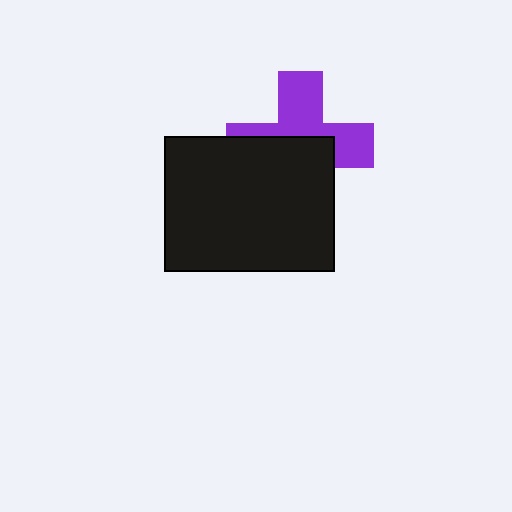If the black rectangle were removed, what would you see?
You would see the complete purple cross.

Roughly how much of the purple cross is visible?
About half of it is visible (roughly 48%).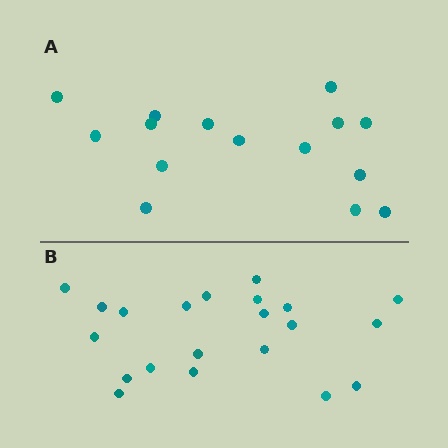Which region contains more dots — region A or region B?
Region B (the bottom region) has more dots.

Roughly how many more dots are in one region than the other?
Region B has about 6 more dots than region A.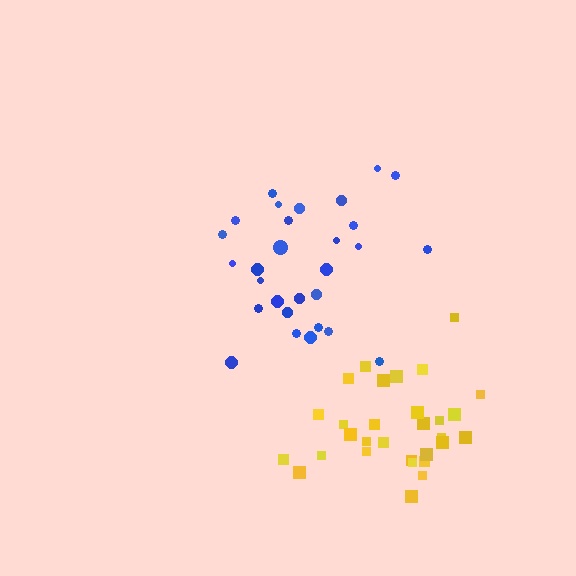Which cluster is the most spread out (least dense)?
Blue.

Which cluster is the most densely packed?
Yellow.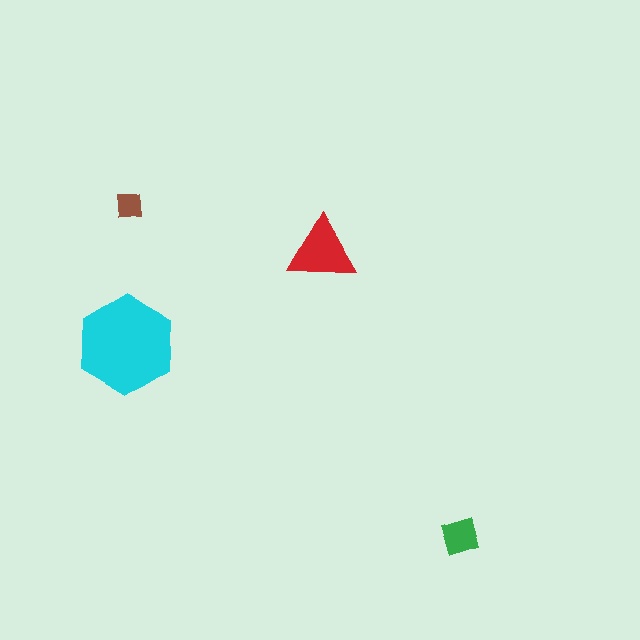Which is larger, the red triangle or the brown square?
The red triangle.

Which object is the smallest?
The brown square.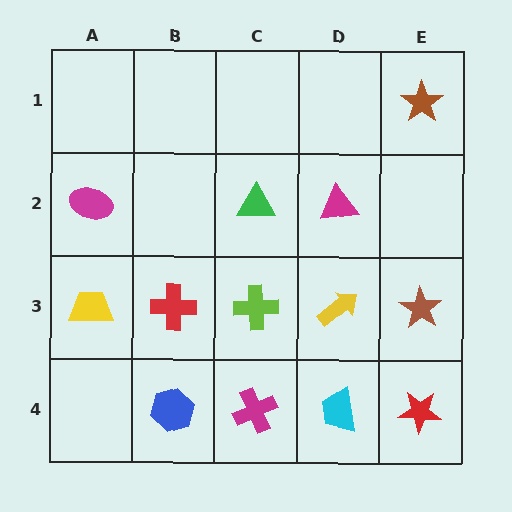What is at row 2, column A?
A magenta ellipse.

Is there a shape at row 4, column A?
No, that cell is empty.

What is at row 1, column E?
A brown star.